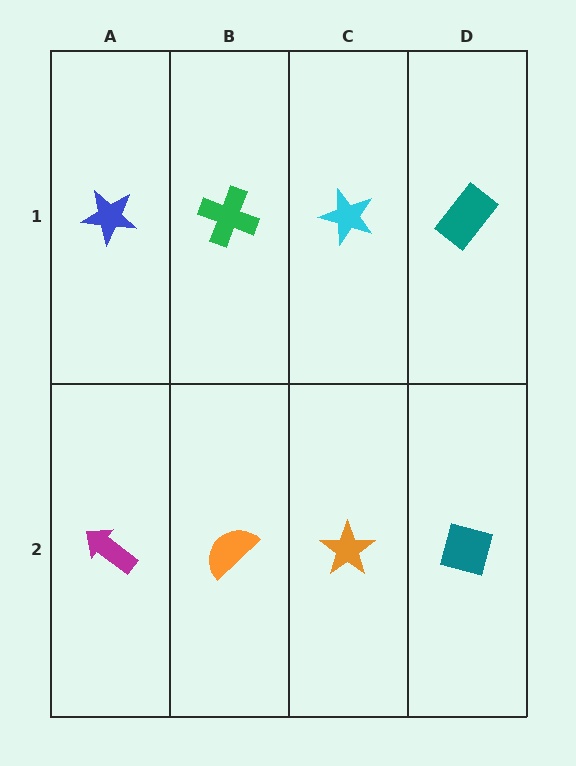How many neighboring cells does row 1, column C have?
3.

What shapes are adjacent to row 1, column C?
An orange star (row 2, column C), a green cross (row 1, column B), a teal rectangle (row 1, column D).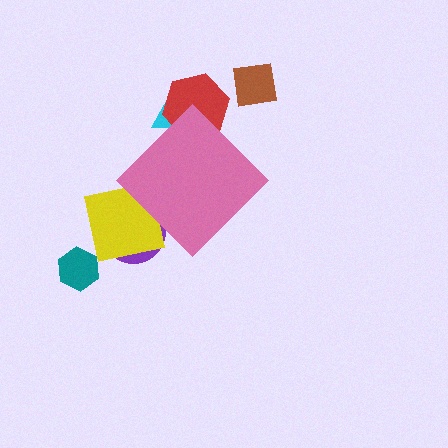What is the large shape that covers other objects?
A pink diamond.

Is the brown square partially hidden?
No, the brown square is fully visible.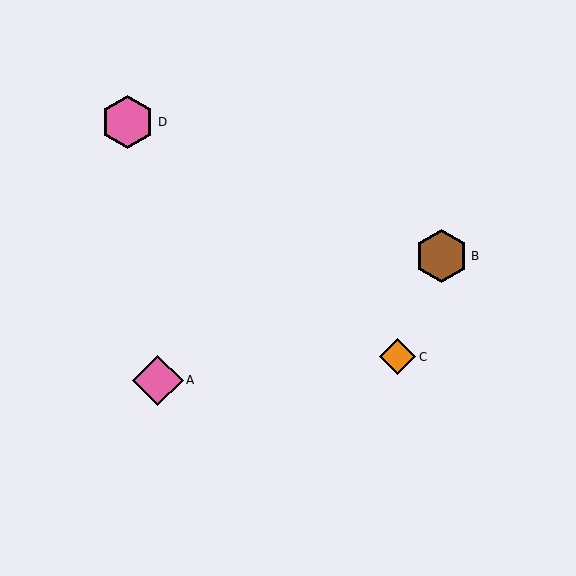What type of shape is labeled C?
Shape C is an orange diamond.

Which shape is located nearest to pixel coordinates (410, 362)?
The orange diamond (labeled C) at (398, 357) is nearest to that location.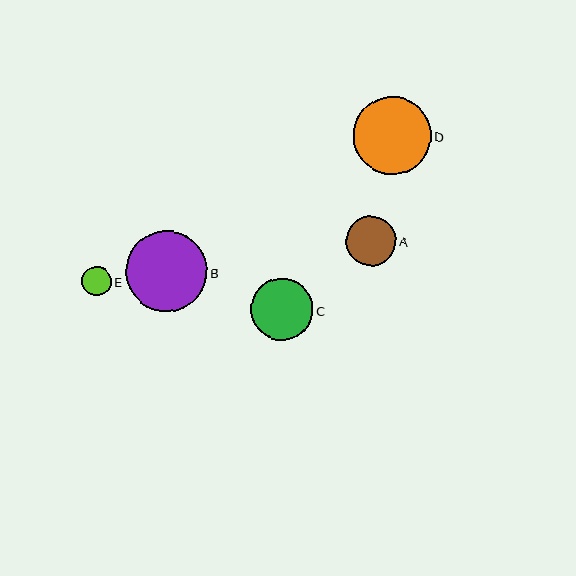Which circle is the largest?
Circle B is the largest with a size of approximately 81 pixels.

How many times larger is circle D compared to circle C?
Circle D is approximately 1.3 times the size of circle C.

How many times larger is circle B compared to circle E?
Circle B is approximately 2.7 times the size of circle E.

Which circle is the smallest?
Circle E is the smallest with a size of approximately 30 pixels.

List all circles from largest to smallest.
From largest to smallest: B, D, C, A, E.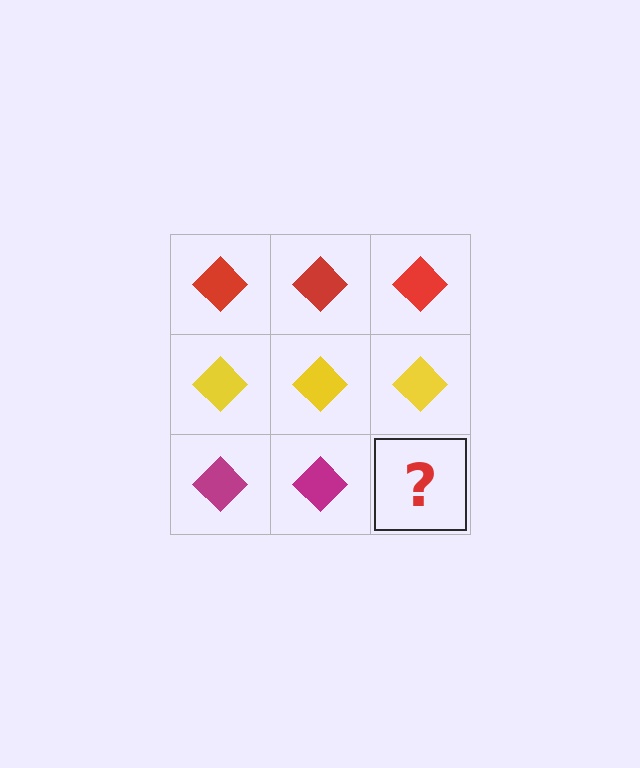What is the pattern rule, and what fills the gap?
The rule is that each row has a consistent color. The gap should be filled with a magenta diamond.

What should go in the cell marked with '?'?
The missing cell should contain a magenta diamond.